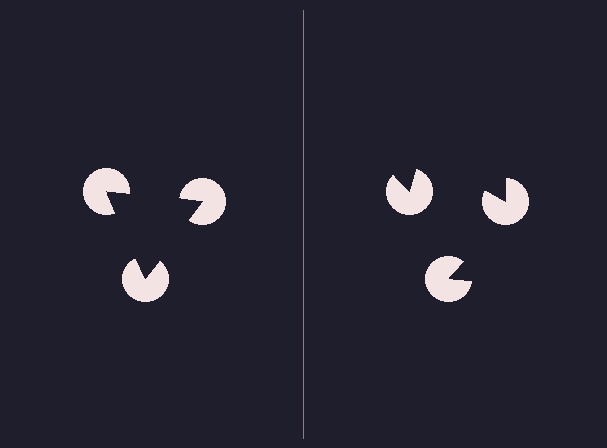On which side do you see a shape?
An illusory triangle appears on the left side. On the right side the wedge cuts are rotated, so no coherent shape forms.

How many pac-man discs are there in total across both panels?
6 — 3 on each side.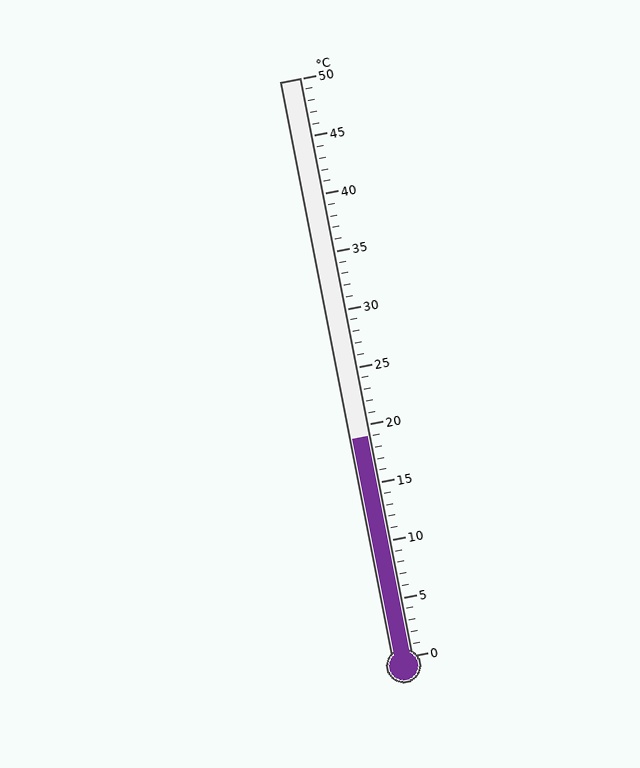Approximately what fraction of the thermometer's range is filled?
The thermometer is filled to approximately 40% of its range.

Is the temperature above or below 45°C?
The temperature is below 45°C.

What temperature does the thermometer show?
The thermometer shows approximately 19°C.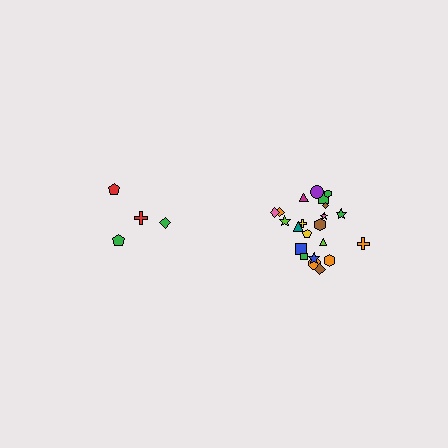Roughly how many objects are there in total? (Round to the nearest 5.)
Roughly 25 objects in total.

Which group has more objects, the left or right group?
The right group.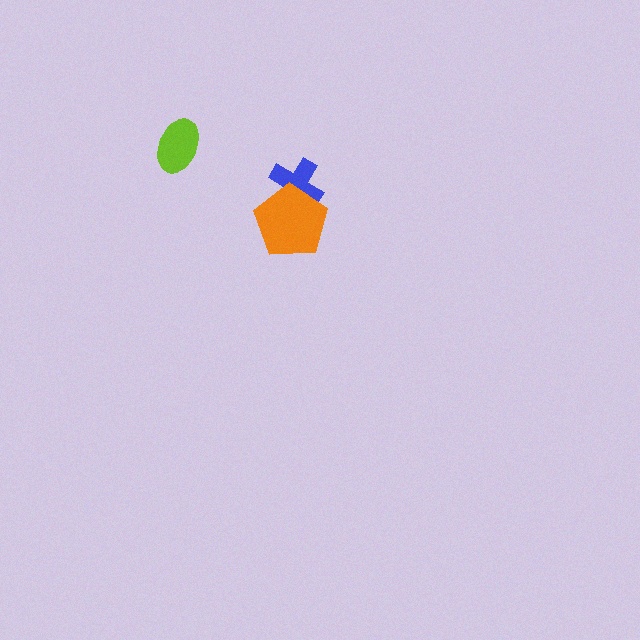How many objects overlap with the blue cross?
1 object overlaps with the blue cross.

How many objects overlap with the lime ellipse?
0 objects overlap with the lime ellipse.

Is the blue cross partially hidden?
Yes, it is partially covered by another shape.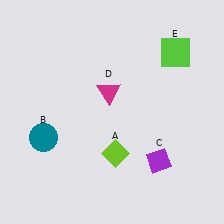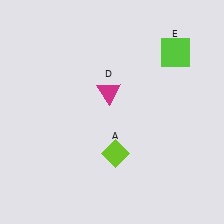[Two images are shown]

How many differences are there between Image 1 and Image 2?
There are 2 differences between the two images.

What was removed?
The teal circle (B), the purple diamond (C) were removed in Image 2.